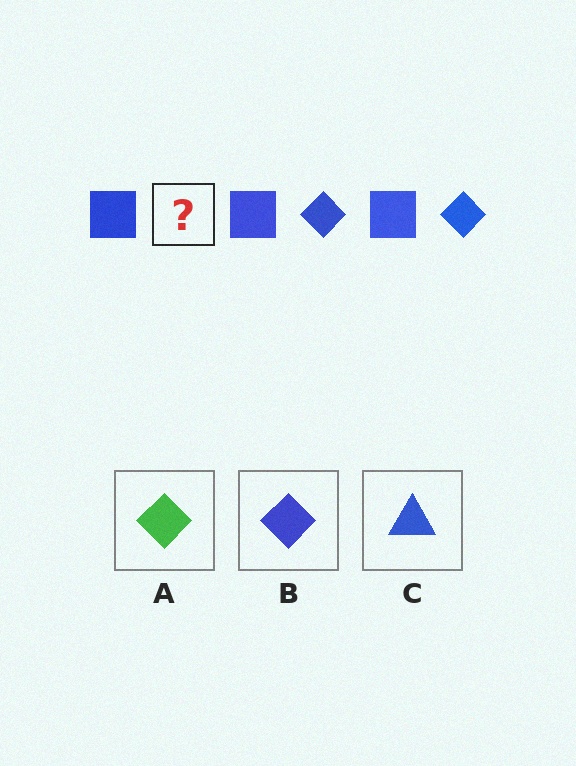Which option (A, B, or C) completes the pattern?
B.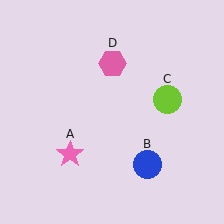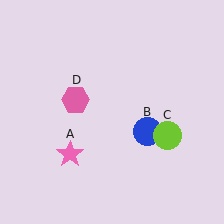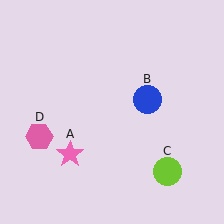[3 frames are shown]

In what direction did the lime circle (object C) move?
The lime circle (object C) moved down.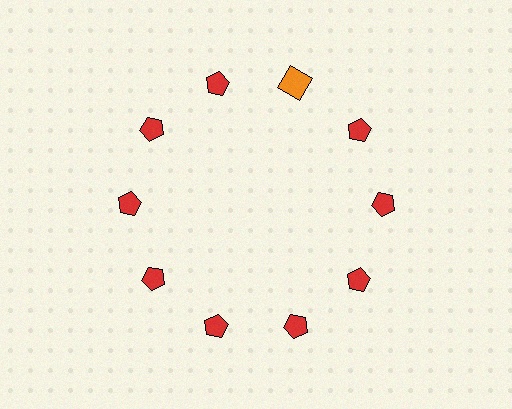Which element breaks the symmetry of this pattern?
The orange square at roughly the 1 o'clock position breaks the symmetry. All other shapes are red pentagons.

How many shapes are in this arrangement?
There are 10 shapes arranged in a ring pattern.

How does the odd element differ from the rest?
It differs in both color (orange instead of red) and shape (square instead of pentagon).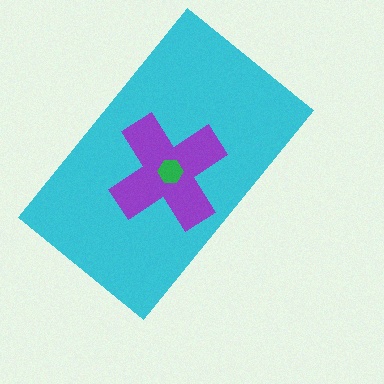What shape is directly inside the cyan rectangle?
The purple cross.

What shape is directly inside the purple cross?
The green hexagon.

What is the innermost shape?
The green hexagon.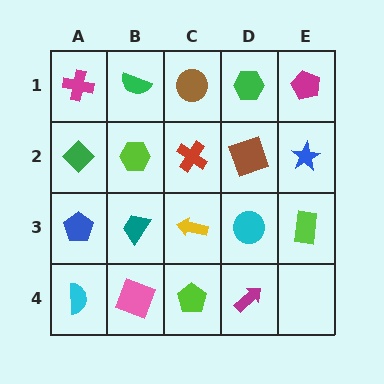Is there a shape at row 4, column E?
No, that cell is empty.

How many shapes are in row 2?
5 shapes.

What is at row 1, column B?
A green semicircle.